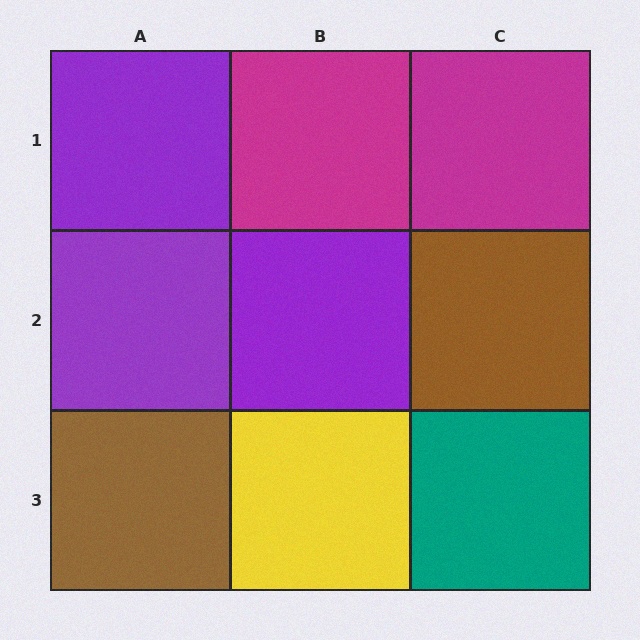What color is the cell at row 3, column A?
Brown.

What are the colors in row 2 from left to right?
Purple, purple, brown.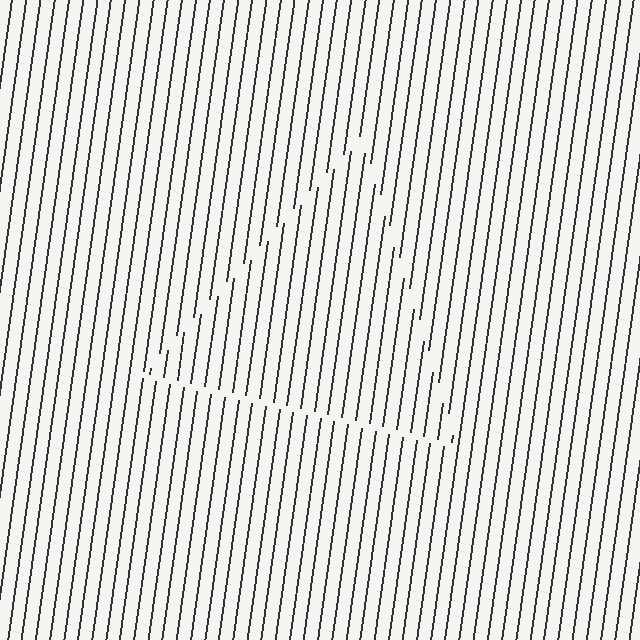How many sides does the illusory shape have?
3 sides — the line-ends trace a triangle.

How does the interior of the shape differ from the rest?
The interior of the shape contains the same grating, shifted by half a period — the contour is defined by the phase discontinuity where line-ends from the inner and outer gratings abut.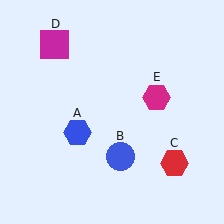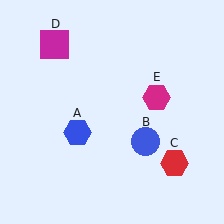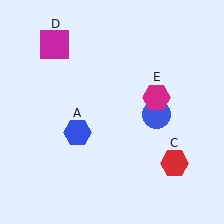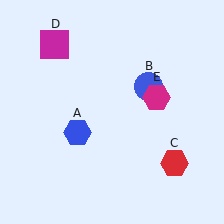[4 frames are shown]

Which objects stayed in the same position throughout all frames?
Blue hexagon (object A) and red hexagon (object C) and magenta square (object D) and magenta hexagon (object E) remained stationary.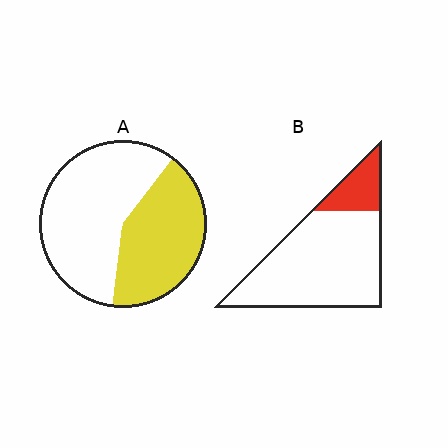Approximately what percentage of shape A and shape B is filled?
A is approximately 40% and B is approximately 20%.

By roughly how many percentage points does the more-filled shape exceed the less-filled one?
By roughly 25 percentage points (A over B).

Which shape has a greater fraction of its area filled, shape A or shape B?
Shape A.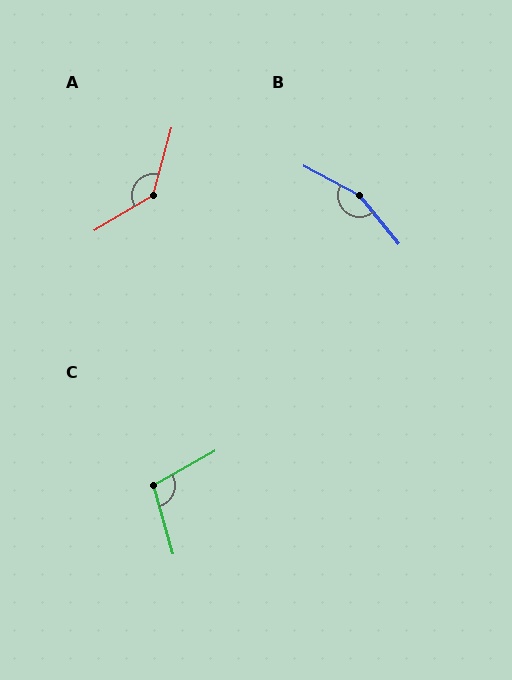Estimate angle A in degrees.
Approximately 136 degrees.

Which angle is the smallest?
C, at approximately 103 degrees.